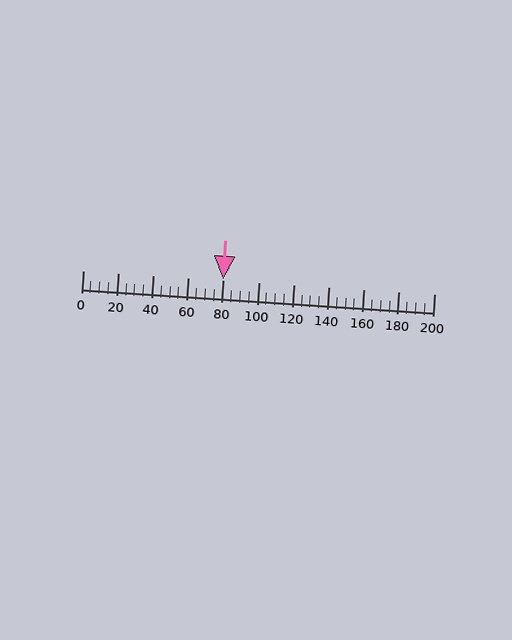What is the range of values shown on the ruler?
The ruler shows values from 0 to 200.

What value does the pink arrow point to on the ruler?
The pink arrow points to approximately 80.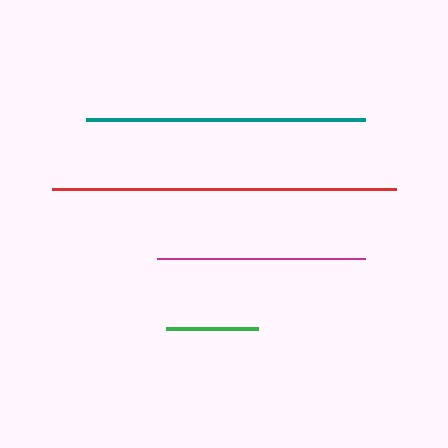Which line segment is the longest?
The red line is the longest at approximately 344 pixels.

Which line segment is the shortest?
The green line is the shortest at approximately 92 pixels.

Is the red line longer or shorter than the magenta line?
The red line is longer than the magenta line.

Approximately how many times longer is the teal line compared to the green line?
The teal line is approximately 3.0 times the length of the green line.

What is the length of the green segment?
The green segment is approximately 92 pixels long.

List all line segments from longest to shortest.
From longest to shortest: red, teal, magenta, green.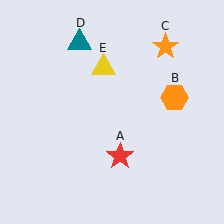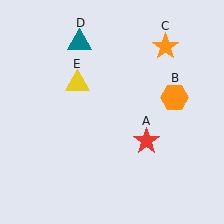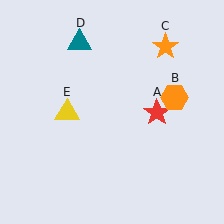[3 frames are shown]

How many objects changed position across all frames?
2 objects changed position: red star (object A), yellow triangle (object E).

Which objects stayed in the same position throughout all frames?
Orange hexagon (object B) and orange star (object C) and teal triangle (object D) remained stationary.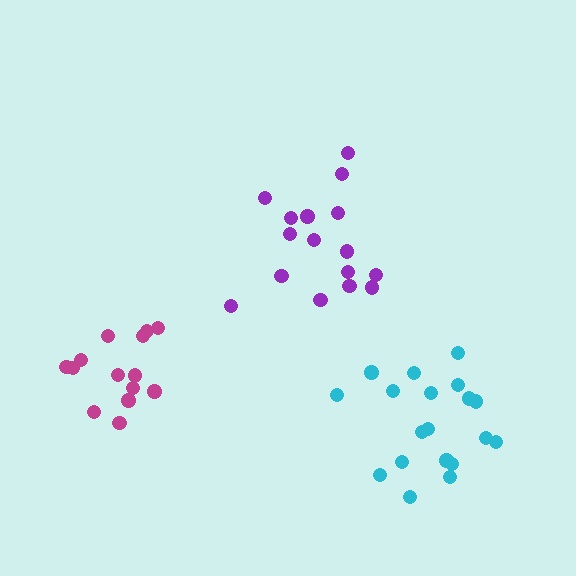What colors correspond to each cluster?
The clusters are colored: purple, magenta, cyan.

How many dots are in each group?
Group 1: 16 dots, Group 2: 14 dots, Group 3: 19 dots (49 total).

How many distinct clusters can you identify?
There are 3 distinct clusters.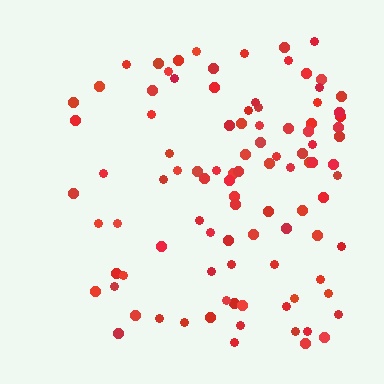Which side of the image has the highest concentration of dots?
The right.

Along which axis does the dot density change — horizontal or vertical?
Horizontal.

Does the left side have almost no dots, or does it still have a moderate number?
Still a moderate number, just noticeably fewer than the right.